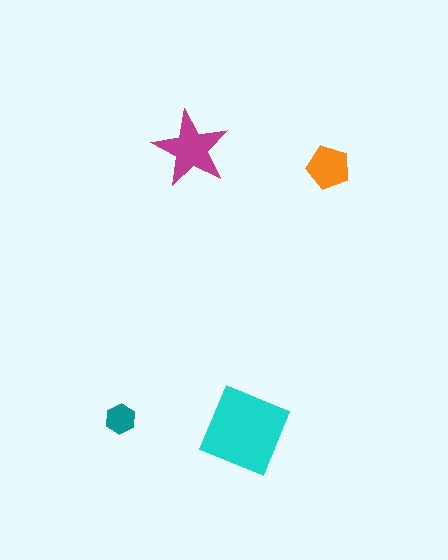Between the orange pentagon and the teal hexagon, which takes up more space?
The orange pentagon.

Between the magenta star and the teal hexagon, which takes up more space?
The magenta star.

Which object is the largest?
The cyan square.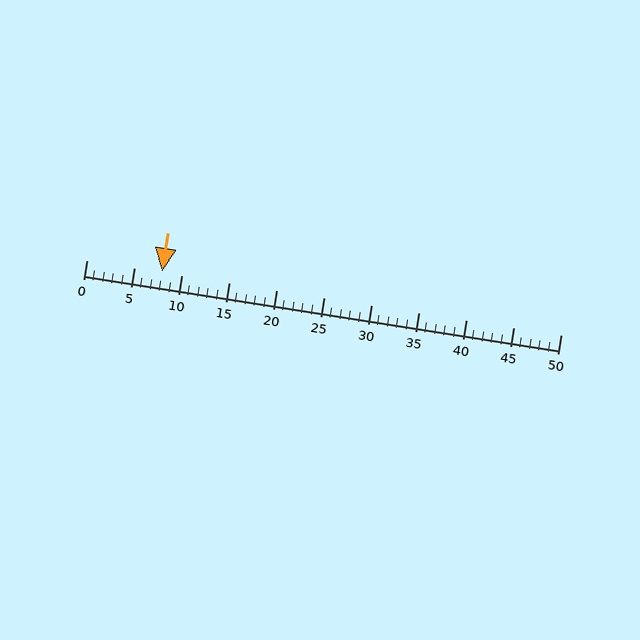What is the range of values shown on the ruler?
The ruler shows values from 0 to 50.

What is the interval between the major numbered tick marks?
The major tick marks are spaced 5 units apart.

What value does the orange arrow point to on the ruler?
The orange arrow points to approximately 8.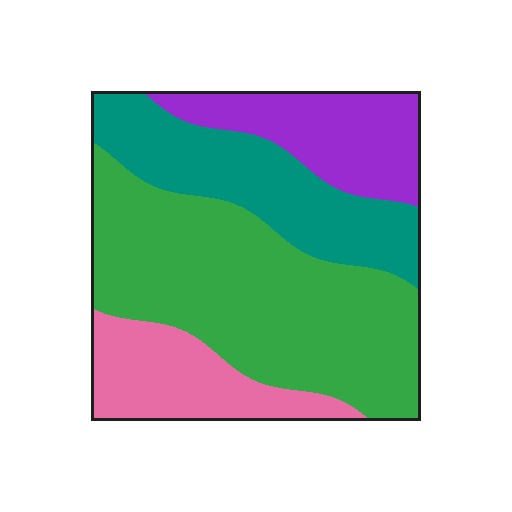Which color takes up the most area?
Green, at roughly 45%.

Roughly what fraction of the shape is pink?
Pink takes up less than a quarter of the shape.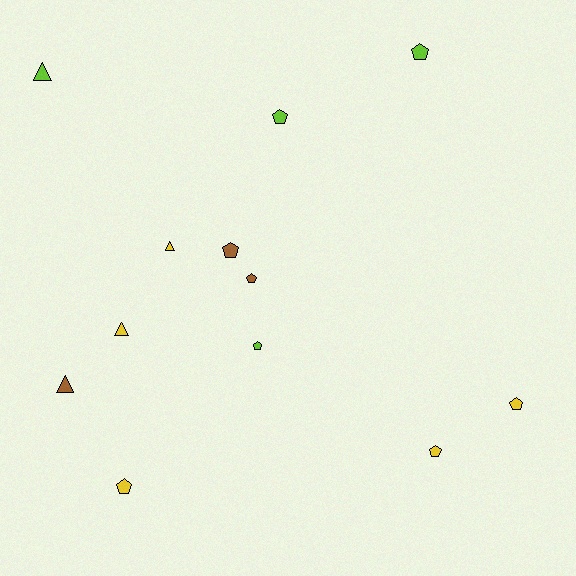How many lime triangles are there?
There is 1 lime triangle.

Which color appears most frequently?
Yellow, with 5 objects.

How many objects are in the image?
There are 12 objects.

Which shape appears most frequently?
Pentagon, with 8 objects.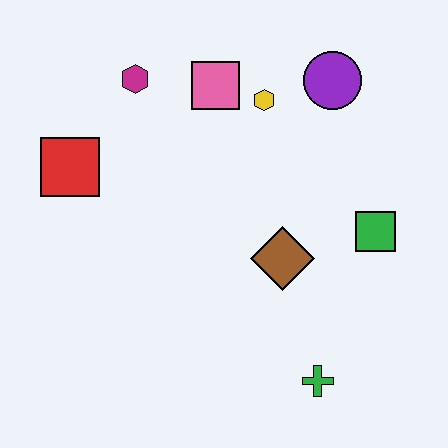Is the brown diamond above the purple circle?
No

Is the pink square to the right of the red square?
Yes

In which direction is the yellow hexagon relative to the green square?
The yellow hexagon is above the green square.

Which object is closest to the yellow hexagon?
The pink square is closest to the yellow hexagon.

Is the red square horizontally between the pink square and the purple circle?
No